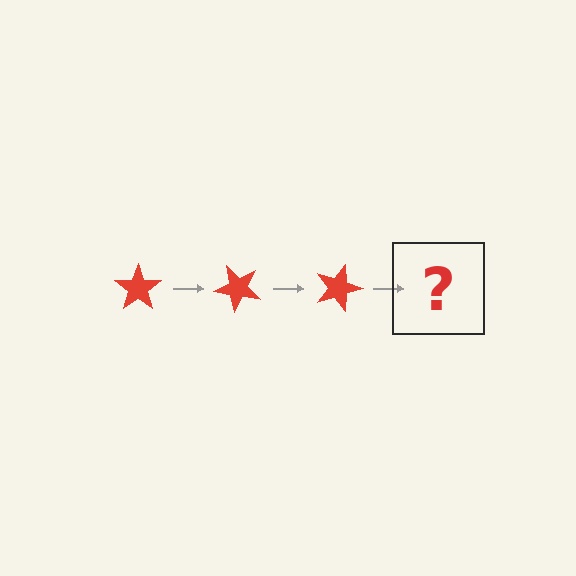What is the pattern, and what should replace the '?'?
The pattern is that the star rotates 45 degrees each step. The '?' should be a red star rotated 135 degrees.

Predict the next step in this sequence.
The next step is a red star rotated 135 degrees.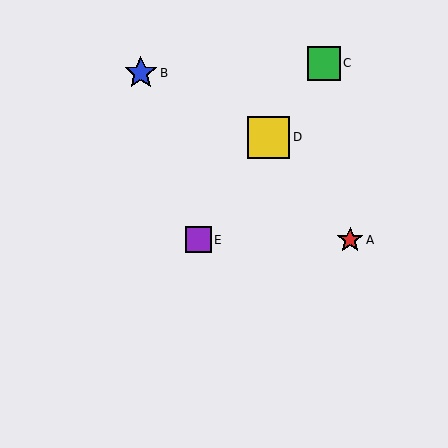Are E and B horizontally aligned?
No, E is at y≈240 and B is at y≈73.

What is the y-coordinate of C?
Object C is at y≈63.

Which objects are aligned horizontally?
Objects A, E are aligned horizontally.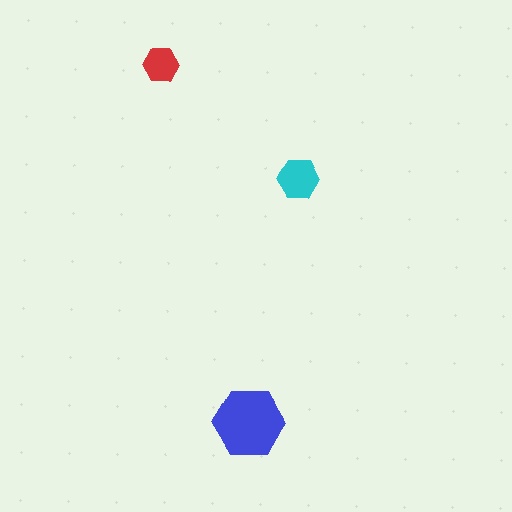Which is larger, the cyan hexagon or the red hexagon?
The cyan one.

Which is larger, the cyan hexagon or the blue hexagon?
The blue one.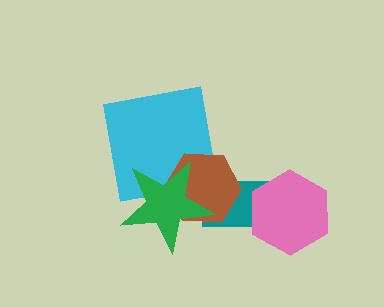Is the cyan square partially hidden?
Yes, it is partially covered by another shape.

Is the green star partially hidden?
No, no other shape covers it.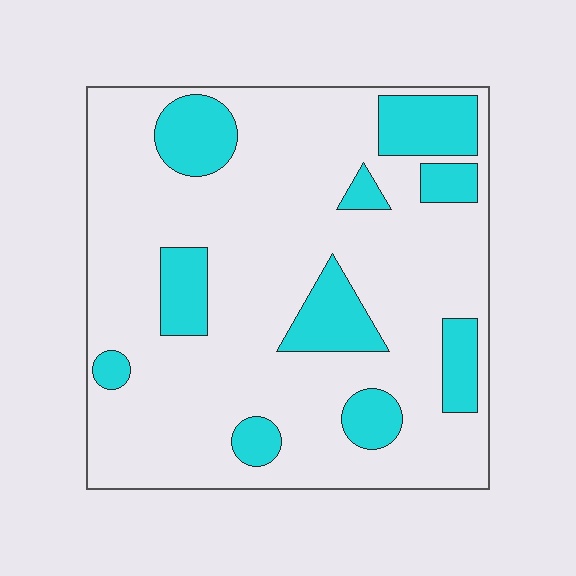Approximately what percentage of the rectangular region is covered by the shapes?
Approximately 20%.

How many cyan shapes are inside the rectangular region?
10.